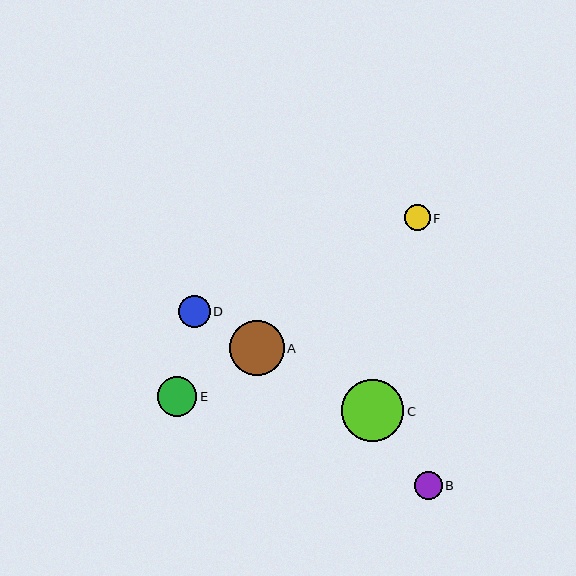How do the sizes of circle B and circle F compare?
Circle B and circle F are approximately the same size.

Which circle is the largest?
Circle C is the largest with a size of approximately 63 pixels.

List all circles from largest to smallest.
From largest to smallest: C, A, E, D, B, F.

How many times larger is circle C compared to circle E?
Circle C is approximately 1.6 times the size of circle E.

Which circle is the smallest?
Circle F is the smallest with a size of approximately 26 pixels.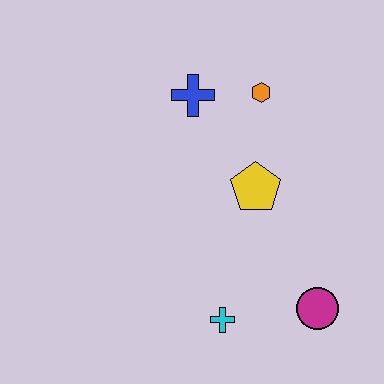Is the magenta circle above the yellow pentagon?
No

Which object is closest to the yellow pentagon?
The orange hexagon is closest to the yellow pentagon.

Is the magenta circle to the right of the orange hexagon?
Yes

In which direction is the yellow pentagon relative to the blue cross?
The yellow pentagon is below the blue cross.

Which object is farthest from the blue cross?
The magenta circle is farthest from the blue cross.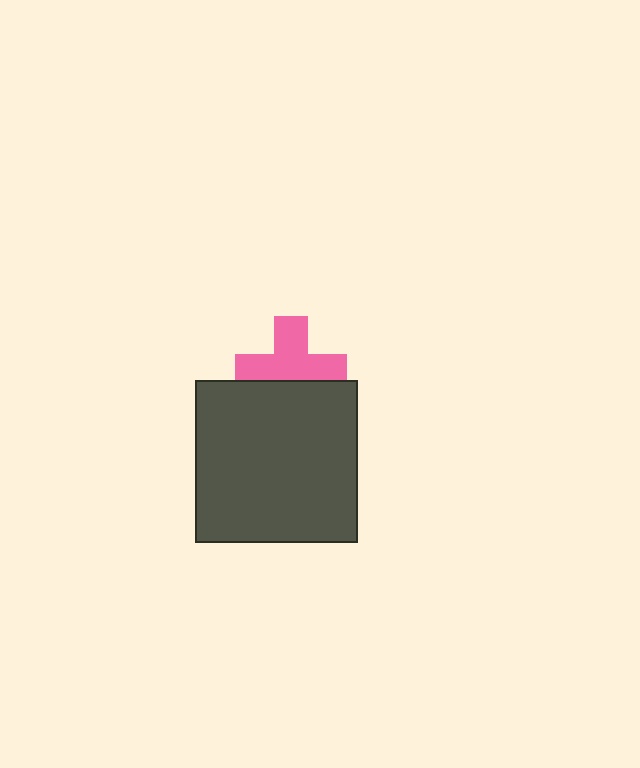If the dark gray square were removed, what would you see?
You would see the complete pink cross.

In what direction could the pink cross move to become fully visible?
The pink cross could move up. That would shift it out from behind the dark gray square entirely.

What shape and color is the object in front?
The object in front is a dark gray square.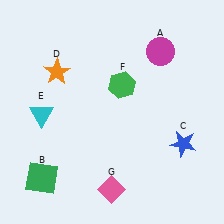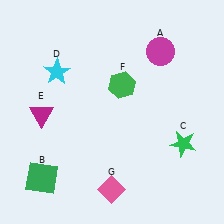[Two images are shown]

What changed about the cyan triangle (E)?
In Image 1, E is cyan. In Image 2, it changed to magenta.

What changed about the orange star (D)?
In Image 1, D is orange. In Image 2, it changed to cyan.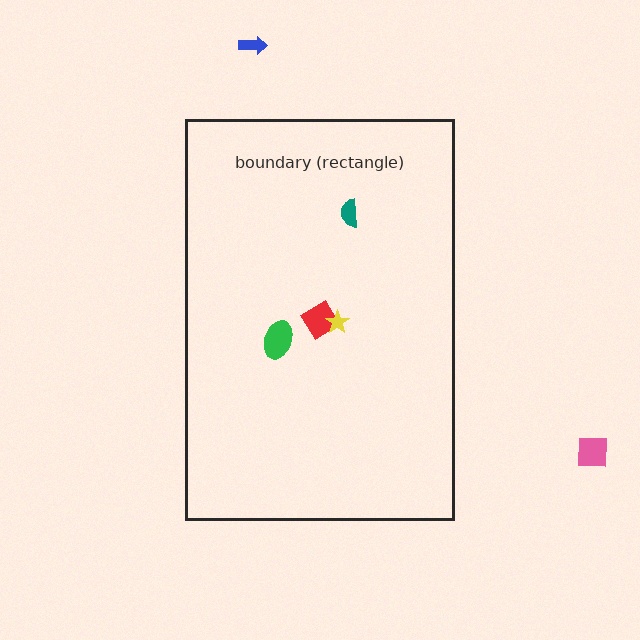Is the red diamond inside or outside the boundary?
Inside.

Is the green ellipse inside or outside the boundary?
Inside.